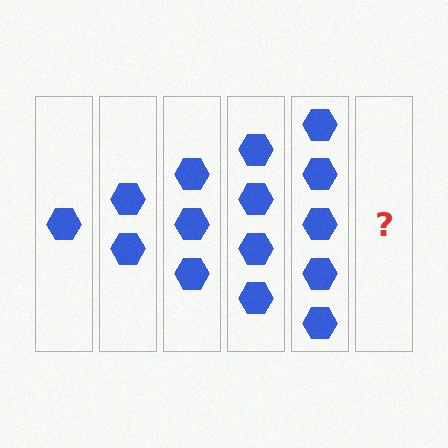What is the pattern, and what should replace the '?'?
The pattern is that each step adds one more hexagon. The '?' should be 6 hexagons.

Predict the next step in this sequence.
The next step is 6 hexagons.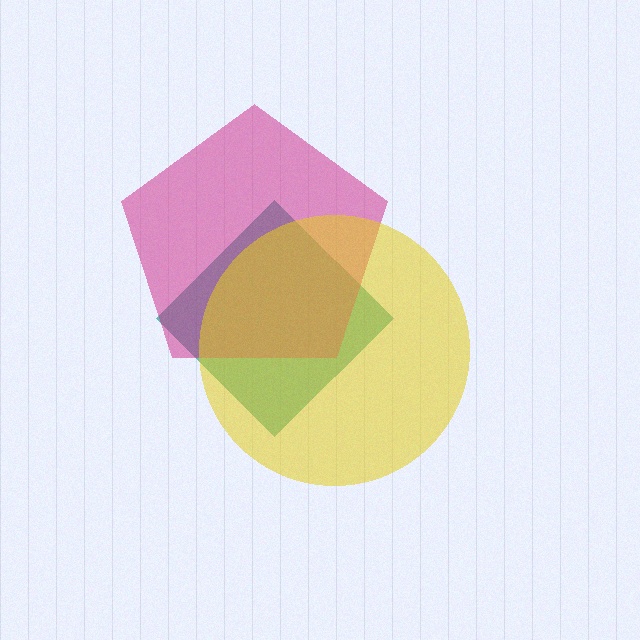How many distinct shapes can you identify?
There are 3 distinct shapes: a teal diamond, a magenta pentagon, a yellow circle.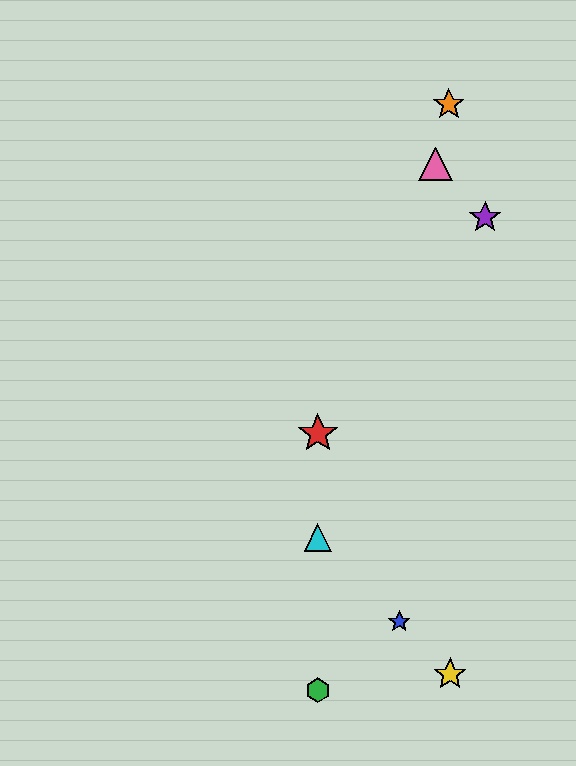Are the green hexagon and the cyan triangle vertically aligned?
Yes, both are at x≈318.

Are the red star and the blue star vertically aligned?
No, the red star is at x≈318 and the blue star is at x≈399.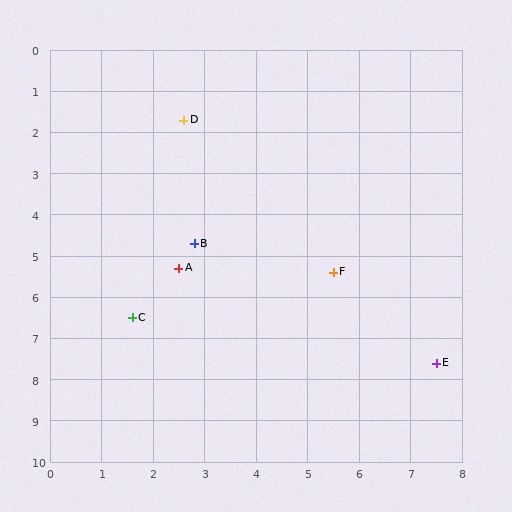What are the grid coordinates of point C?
Point C is at approximately (1.6, 6.5).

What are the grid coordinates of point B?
Point B is at approximately (2.8, 4.7).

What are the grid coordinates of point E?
Point E is at approximately (7.5, 7.6).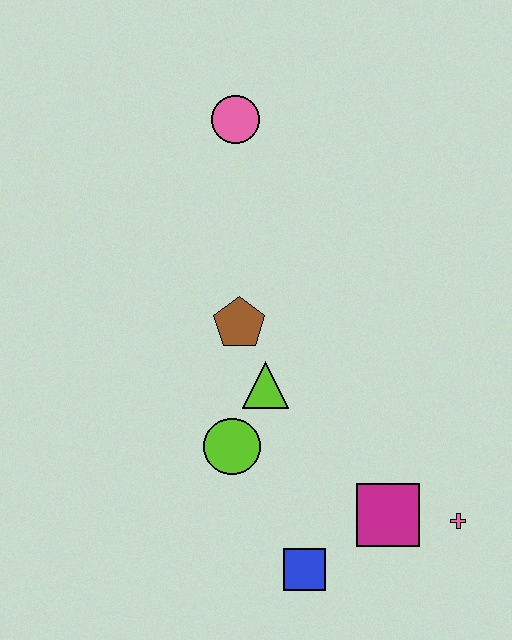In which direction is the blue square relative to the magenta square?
The blue square is to the left of the magenta square.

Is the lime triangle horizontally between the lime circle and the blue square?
Yes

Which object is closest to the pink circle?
The brown pentagon is closest to the pink circle.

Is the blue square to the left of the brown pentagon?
No